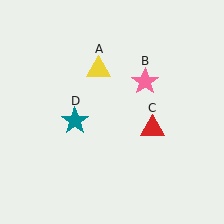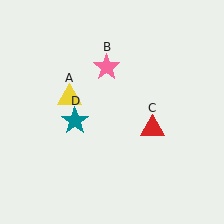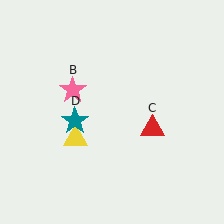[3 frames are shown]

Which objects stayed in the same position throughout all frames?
Red triangle (object C) and teal star (object D) remained stationary.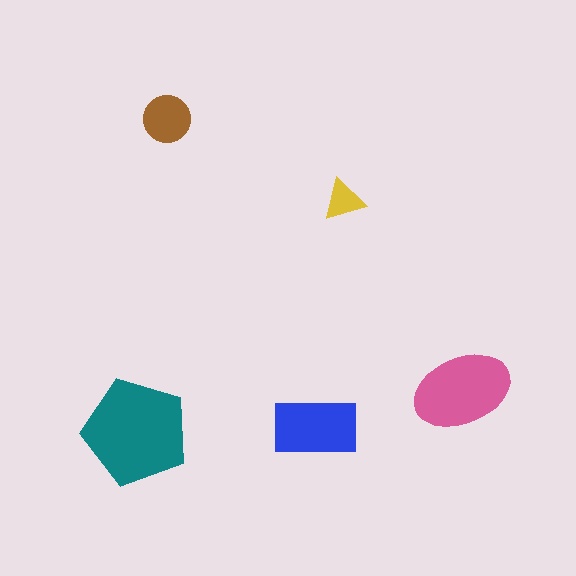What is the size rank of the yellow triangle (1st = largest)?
5th.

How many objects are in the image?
There are 5 objects in the image.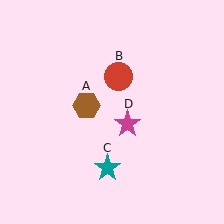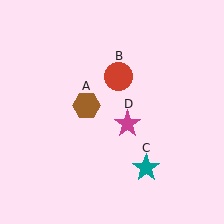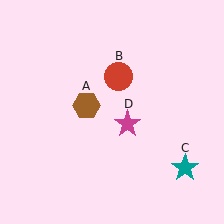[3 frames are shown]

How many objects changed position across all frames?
1 object changed position: teal star (object C).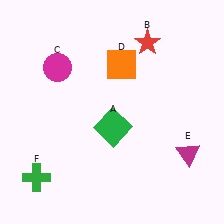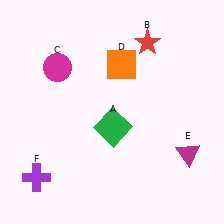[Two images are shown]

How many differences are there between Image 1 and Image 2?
There is 1 difference between the two images.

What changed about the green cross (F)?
In Image 1, F is green. In Image 2, it changed to purple.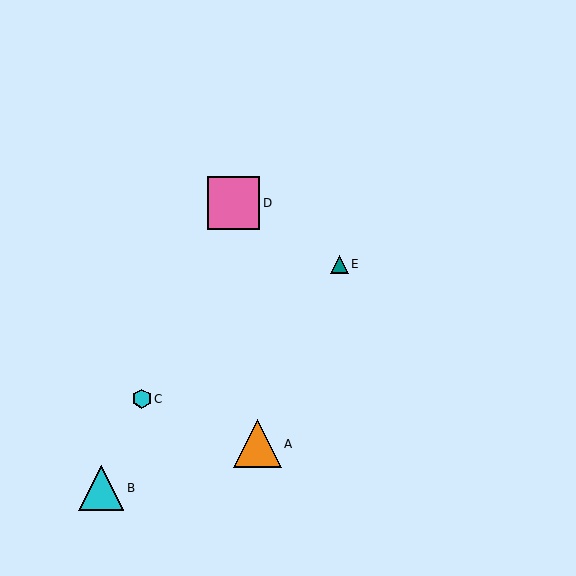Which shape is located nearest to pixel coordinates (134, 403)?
The cyan hexagon (labeled C) at (142, 399) is nearest to that location.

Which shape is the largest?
The pink square (labeled D) is the largest.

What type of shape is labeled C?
Shape C is a cyan hexagon.